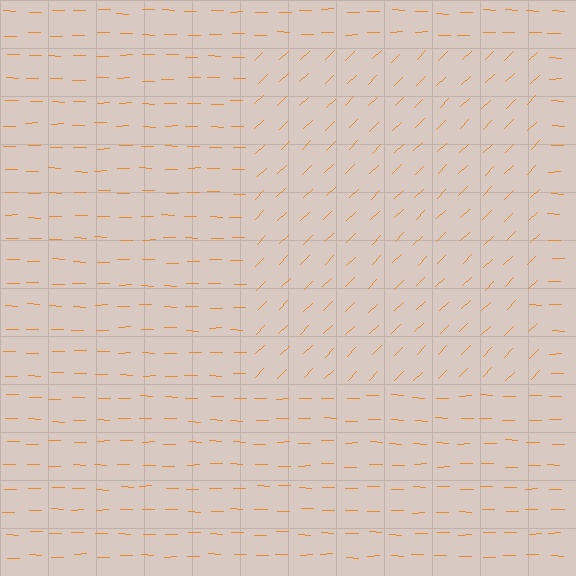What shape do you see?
I see a rectangle.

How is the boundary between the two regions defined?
The boundary is defined purely by a change in line orientation (approximately 45 degrees difference). All lines are the same color and thickness.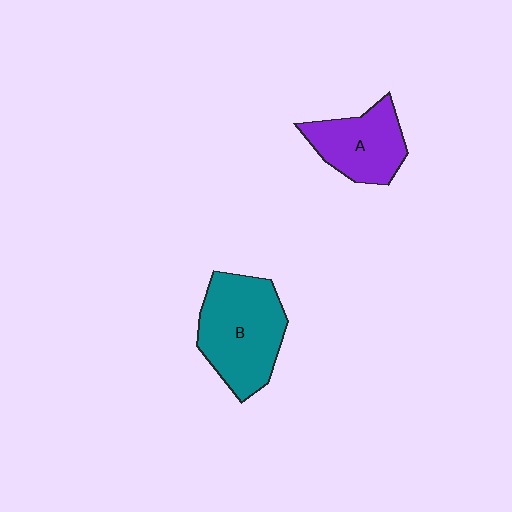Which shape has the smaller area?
Shape A (purple).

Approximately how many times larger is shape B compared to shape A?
Approximately 1.4 times.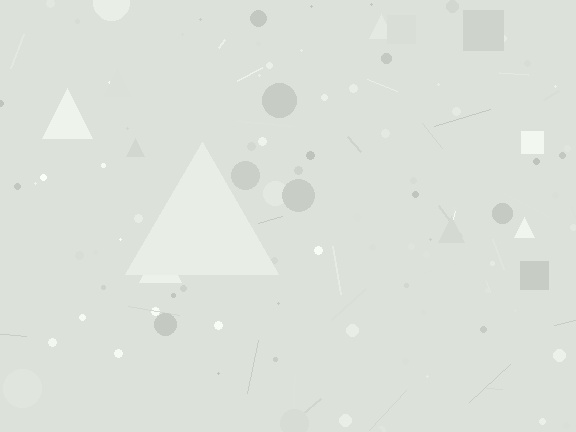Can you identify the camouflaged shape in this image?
The camouflaged shape is a triangle.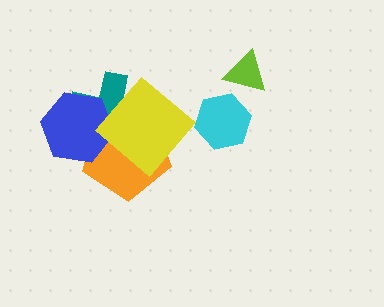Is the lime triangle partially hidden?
No, no other shape covers it.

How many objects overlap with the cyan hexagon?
0 objects overlap with the cyan hexagon.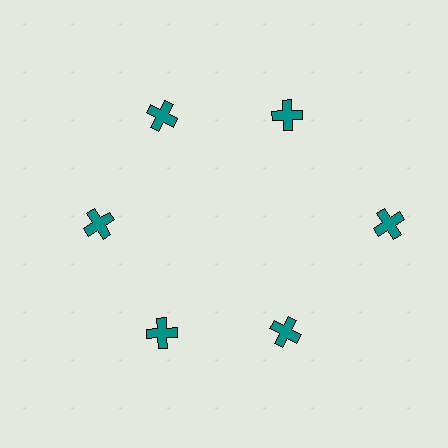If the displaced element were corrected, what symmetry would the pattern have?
It would have 6-fold rotational symmetry — the pattern would map onto itself every 60 degrees.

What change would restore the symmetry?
The symmetry would be restored by moving it inward, back onto the ring so that all 6 crosses sit at equal angles and equal distance from the center.